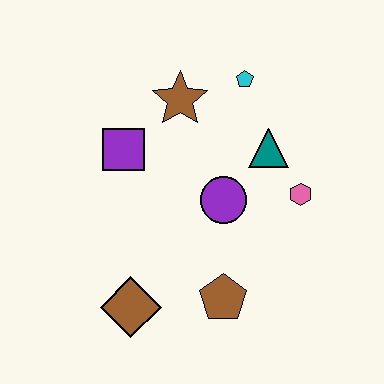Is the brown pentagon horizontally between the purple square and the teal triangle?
Yes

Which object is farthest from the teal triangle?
The brown diamond is farthest from the teal triangle.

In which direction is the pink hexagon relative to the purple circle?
The pink hexagon is to the right of the purple circle.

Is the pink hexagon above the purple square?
No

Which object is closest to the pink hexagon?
The teal triangle is closest to the pink hexagon.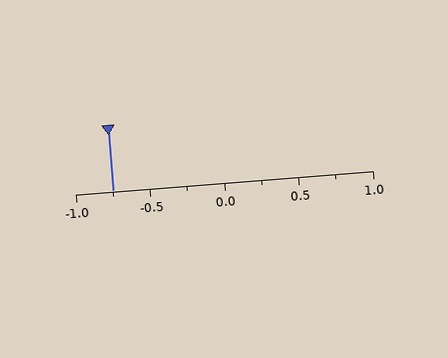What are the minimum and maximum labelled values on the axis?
The axis runs from -1.0 to 1.0.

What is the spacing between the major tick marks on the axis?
The major ticks are spaced 0.5 apart.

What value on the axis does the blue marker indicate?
The marker indicates approximately -0.75.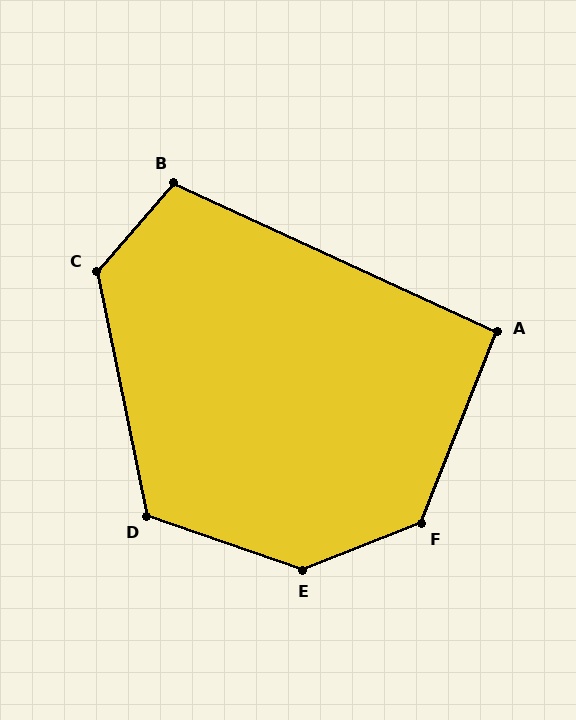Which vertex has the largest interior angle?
E, at approximately 139 degrees.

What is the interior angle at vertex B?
Approximately 106 degrees (obtuse).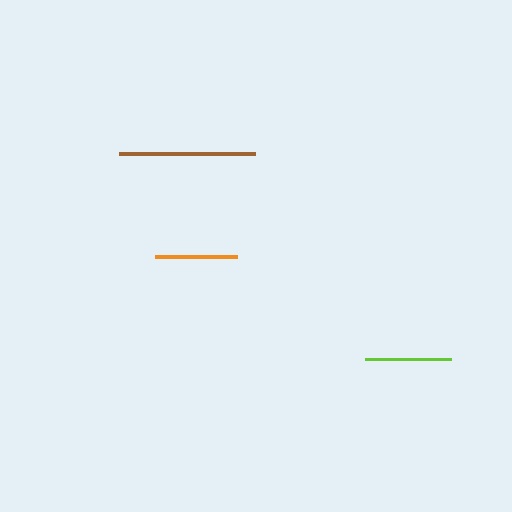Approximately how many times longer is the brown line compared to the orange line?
The brown line is approximately 1.7 times the length of the orange line.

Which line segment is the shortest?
The orange line is the shortest at approximately 82 pixels.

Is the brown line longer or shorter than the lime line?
The brown line is longer than the lime line.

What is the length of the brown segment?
The brown segment is approximately 137 pixels long.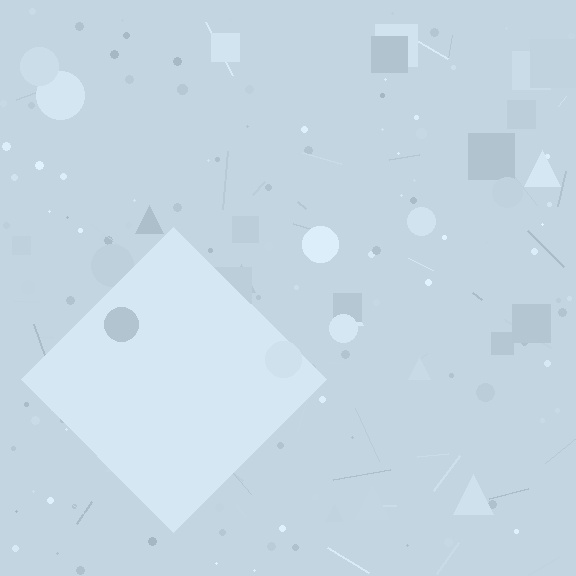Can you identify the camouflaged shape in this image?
The camouflaged shape is a diamond.